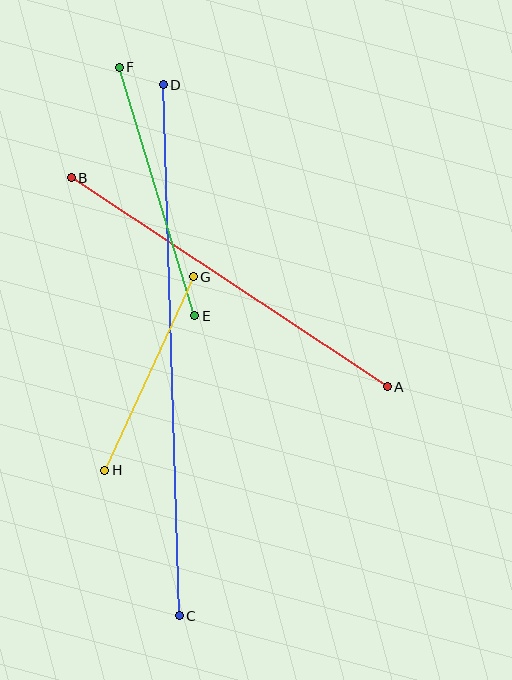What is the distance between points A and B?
The distance is approximately 379 pixels.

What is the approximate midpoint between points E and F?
The midpoint is at approximately (157, 192) pixels.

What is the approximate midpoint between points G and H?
The midpoint is at approximately (149, 373) pixels.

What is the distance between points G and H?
The distance is approximately 213 pixels.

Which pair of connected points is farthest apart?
Points C and D are farthest apart.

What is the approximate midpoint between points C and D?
The midpoint is at approximately (171, 350) pixels.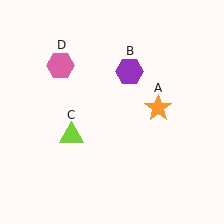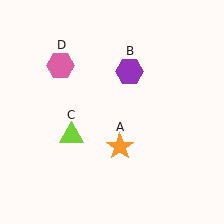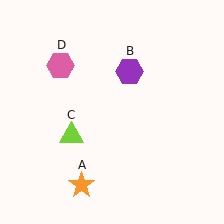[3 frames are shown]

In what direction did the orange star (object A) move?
The orange star (object A) moved down and to the left.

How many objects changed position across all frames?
1 object changed position: orange star (object A).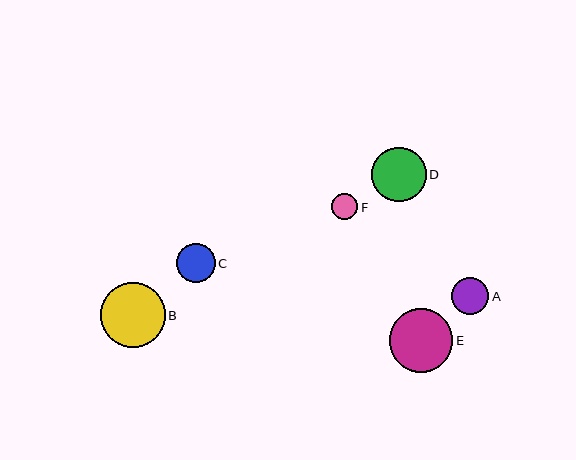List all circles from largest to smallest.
From largest to smallest: B, E, D, C, A, F.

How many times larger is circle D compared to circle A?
Circle D is approximately 1.5 times the size of circle A.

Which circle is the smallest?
Circle F is the smallest with a size of approximately 26 pixels.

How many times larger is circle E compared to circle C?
Circle E is approximately 1.6 times the size of circle C.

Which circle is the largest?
Circle B is the largest with a size of approximately 65 pixels.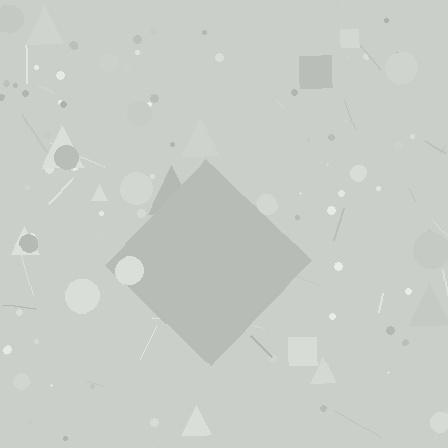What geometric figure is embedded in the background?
A diamond is embedded in the background.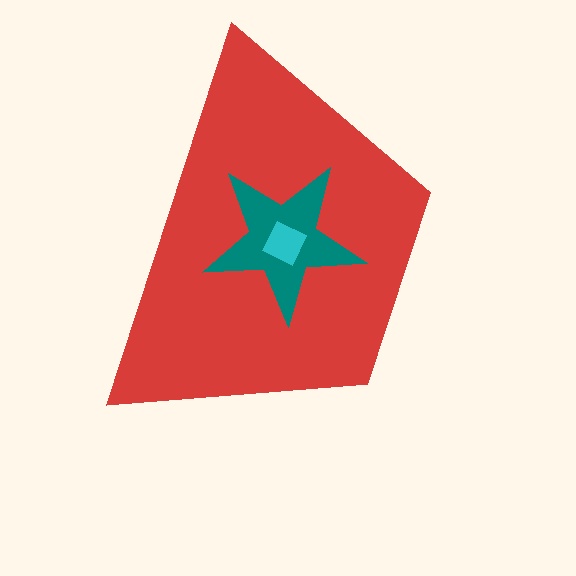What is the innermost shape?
The cyan square.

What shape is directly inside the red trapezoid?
The teal star.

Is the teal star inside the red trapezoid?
Yes.